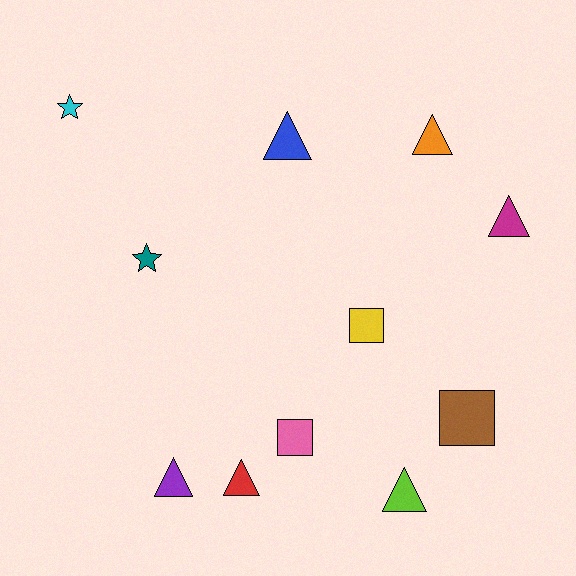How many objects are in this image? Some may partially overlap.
There are 11 objects.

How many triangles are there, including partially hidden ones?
There are 6 triangles.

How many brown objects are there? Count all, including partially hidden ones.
There is 1 brown object.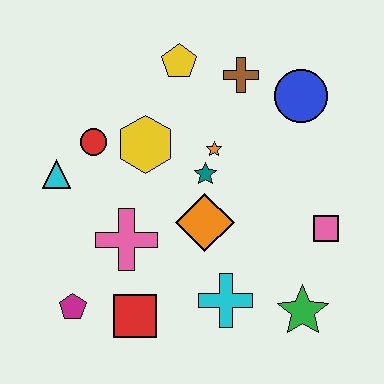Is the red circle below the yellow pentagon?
Yes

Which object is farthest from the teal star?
The magenta pentagon is farthest from the teal star.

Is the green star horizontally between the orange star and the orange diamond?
No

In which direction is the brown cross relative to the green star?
The brown cross is above the green star.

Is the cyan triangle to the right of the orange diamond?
No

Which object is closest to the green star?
The cyan cross is closest to the green star.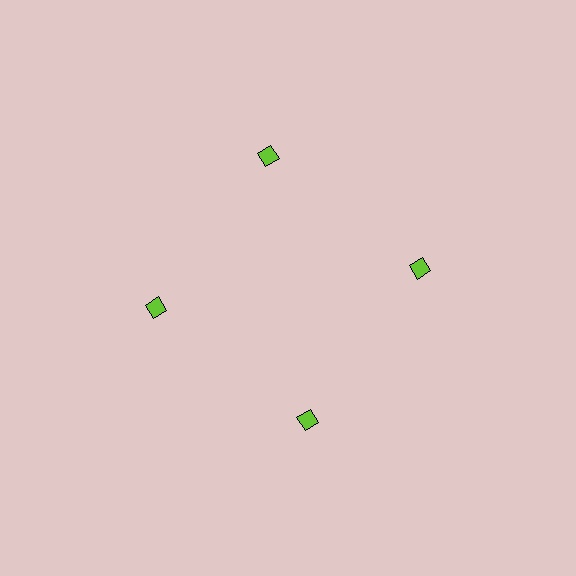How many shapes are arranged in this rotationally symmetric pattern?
There are 4 shapes, arranged in 4 groups of 1.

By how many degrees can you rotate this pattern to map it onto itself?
The pattern maps onto itself every 90 degrees of rotation.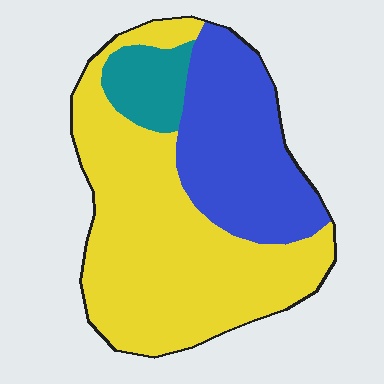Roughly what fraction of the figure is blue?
Blue covers around 30% of the figure.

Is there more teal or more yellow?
Yellow.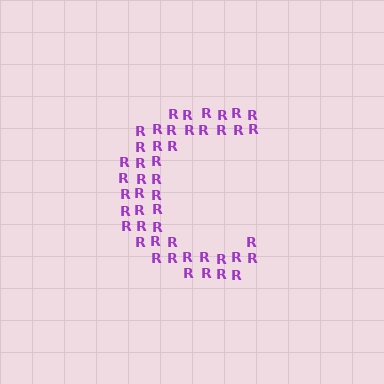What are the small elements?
The small elements are letter R's.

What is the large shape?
The large shape is the letter C.